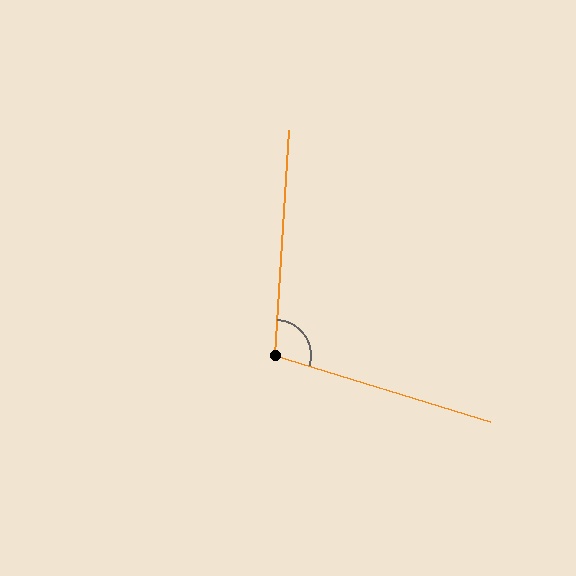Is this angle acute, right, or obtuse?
It is obtuse.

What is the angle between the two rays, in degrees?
Approximately 104 degrees.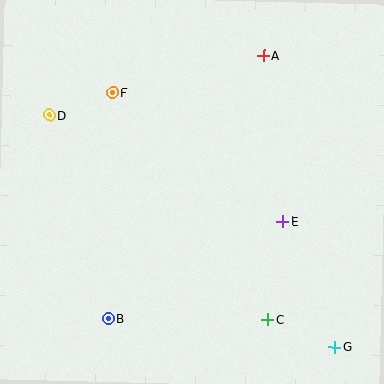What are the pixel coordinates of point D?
Point D is at (49, 115).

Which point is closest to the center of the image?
Point E at (283, 222) is closest to the center.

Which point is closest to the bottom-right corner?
Point G is closest to the bottom-right corner.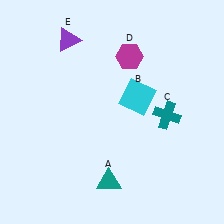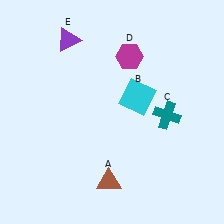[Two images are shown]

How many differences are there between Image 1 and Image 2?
There is 1 difference between the two images.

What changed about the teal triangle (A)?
In Image 1, A is teal. In Image 2, it changed to brown.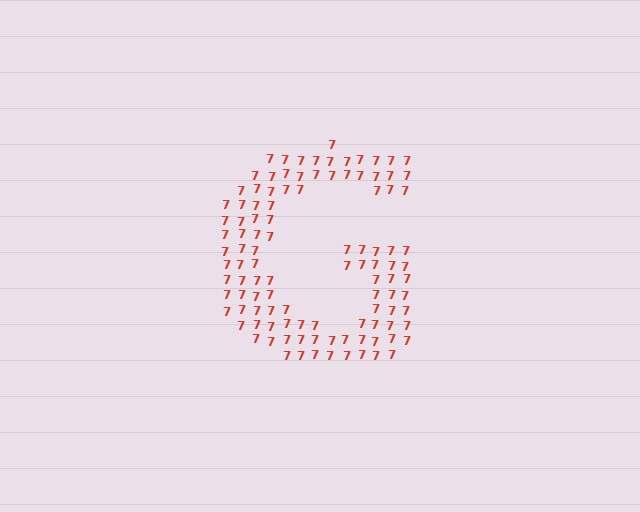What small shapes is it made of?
It is made of small digit 7's.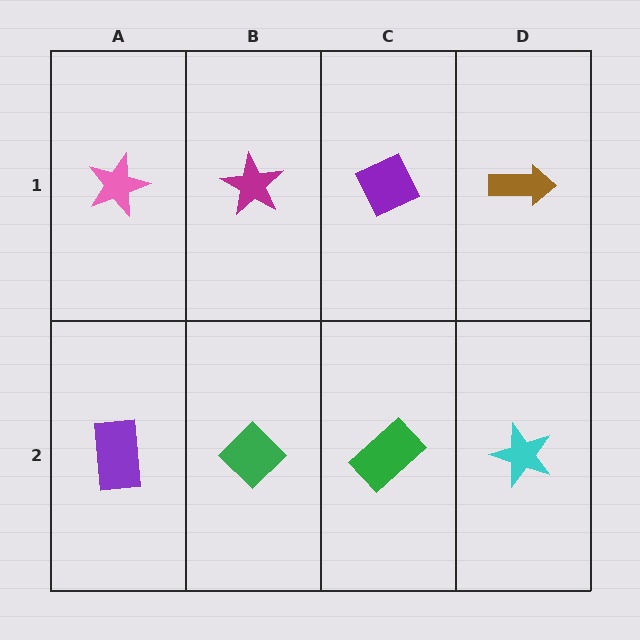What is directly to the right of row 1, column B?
A purple diamond.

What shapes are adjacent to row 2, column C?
A purple diamond (row 1, column C), a green diamond (row 2, column B), a cyan star (row 2, column D).